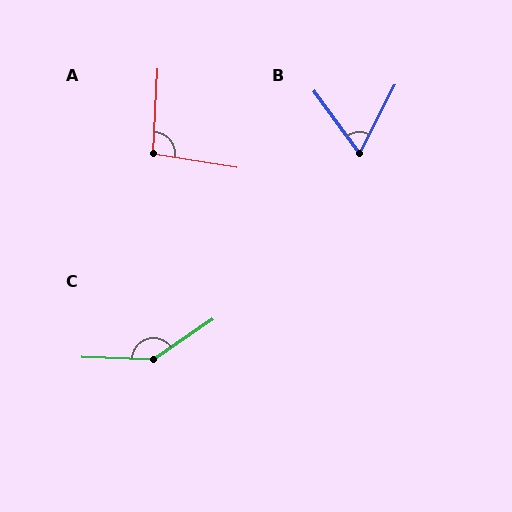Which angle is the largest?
C, at approximately 144 degrees.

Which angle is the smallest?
B, at approximately 63 degrees.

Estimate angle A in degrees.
Approximately 96 degrees.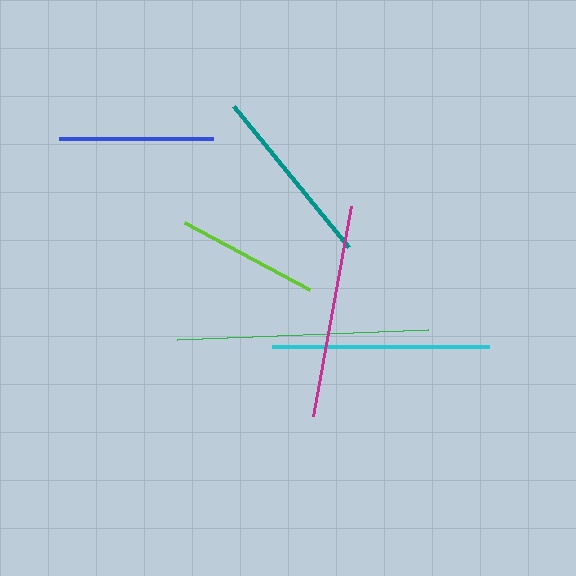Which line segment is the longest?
The green line is the longest at approximately 251 pixels.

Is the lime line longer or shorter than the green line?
The green line is longer than the lime line.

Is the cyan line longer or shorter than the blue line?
The cyan line is longer than the blue line.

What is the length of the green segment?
The green segment is approximately 251 pixels long.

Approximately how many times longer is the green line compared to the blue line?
The green line is approximately 1.6 times the length of the blue line.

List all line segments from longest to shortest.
From longest to shortest: green, cyan, magenta, teal, blue, lime.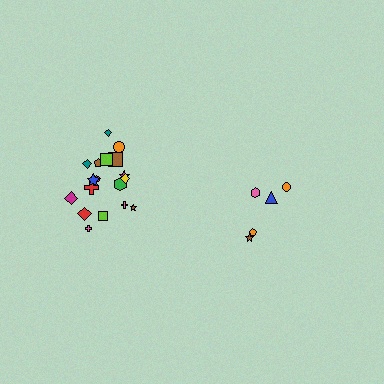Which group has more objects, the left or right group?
The left group.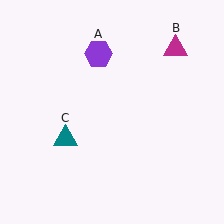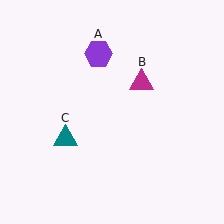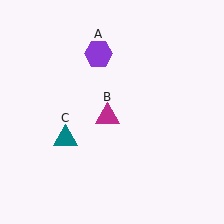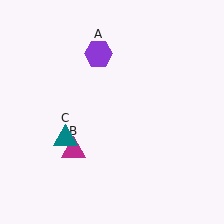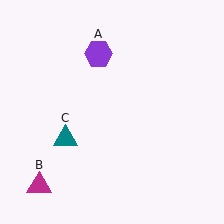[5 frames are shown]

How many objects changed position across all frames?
1 object changed position: magenta triangle (object B).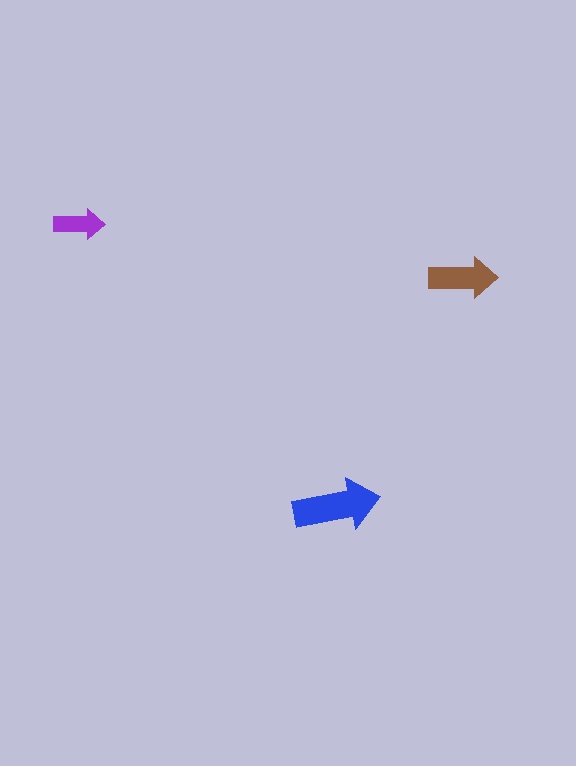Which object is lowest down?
The blue arrow is bottommost.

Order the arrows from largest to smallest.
the blue one, the brown one, the purple one.